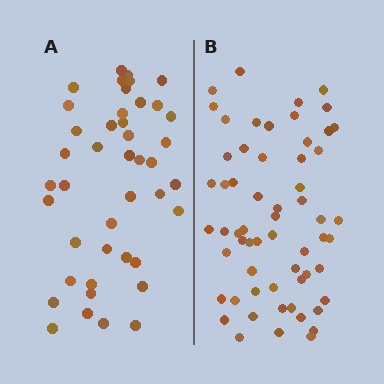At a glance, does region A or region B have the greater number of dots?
Region B (the right region) has more dots.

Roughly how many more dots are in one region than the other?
Region B has approximately 15 more dots than region A.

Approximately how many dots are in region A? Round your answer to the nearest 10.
About 40 dots. (The exact count is 43, which rounds to 40.)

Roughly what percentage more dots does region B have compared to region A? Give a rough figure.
About 40% more.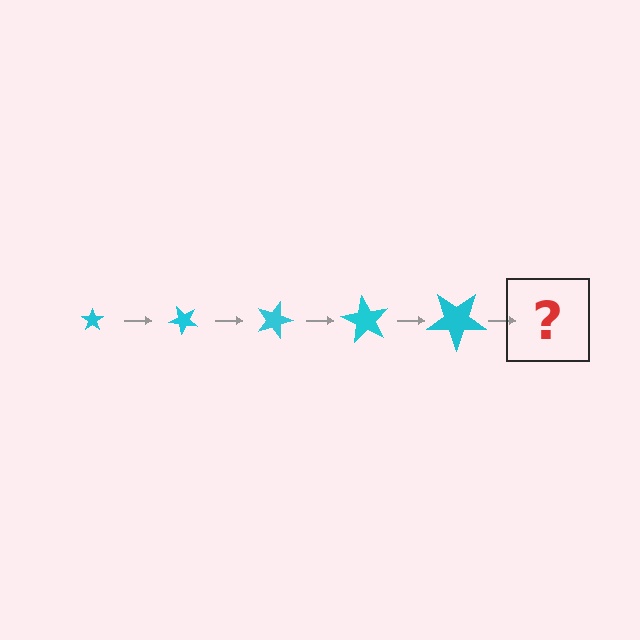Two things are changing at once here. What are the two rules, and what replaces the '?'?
The two rules are that the star grows larger each step and it rotates 45 degrees each step. The '?' should be a star, larger than the previous one and rotated 225 degrees from the start.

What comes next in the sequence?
The next element should be a star, larger than the previous one and rotated 225 degrees from the start.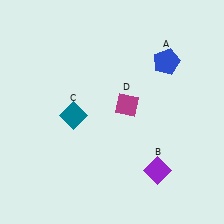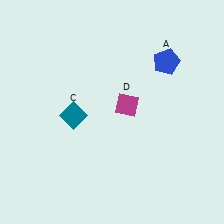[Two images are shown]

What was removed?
The purple diamond (B) was removed in Image 2.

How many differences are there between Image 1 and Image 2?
There is 1 difference between the two images.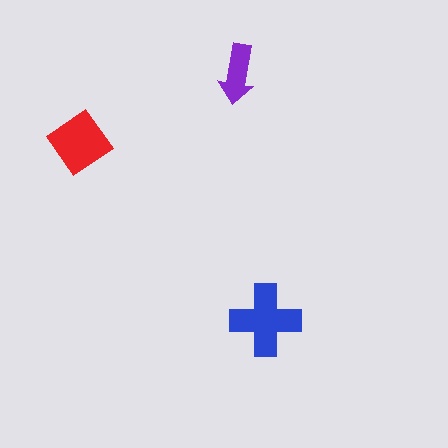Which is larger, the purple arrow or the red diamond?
The red diamond.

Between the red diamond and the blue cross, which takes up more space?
The blue cross.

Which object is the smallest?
The purple arrow.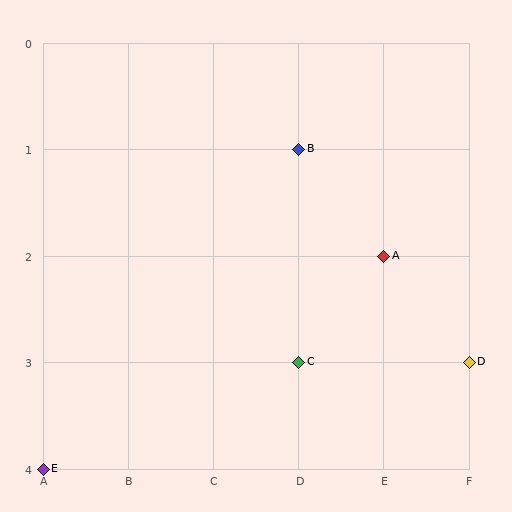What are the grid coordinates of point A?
Point A is at grid coordinates (E, 2).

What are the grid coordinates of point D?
Point D is at grid coordinates (F, 3).